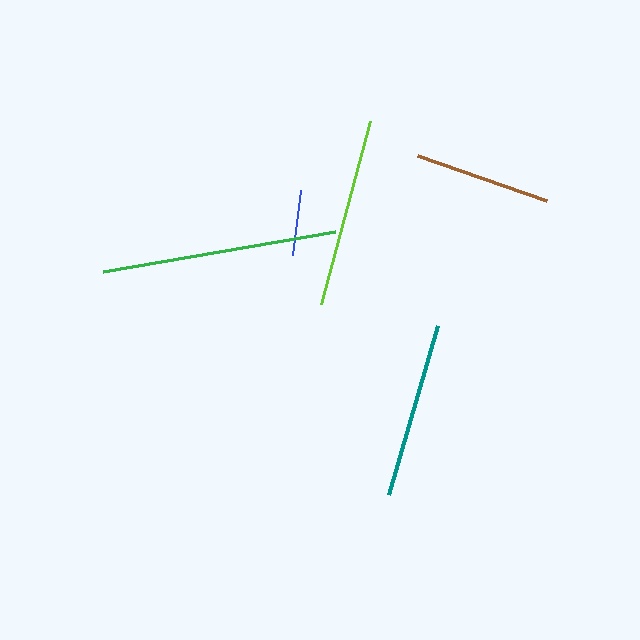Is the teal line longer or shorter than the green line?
The green line is longer than the teal line.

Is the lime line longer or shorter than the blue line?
The lime line is longer than the blue line.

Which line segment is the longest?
The green line is the longest at approximately 236 pixels.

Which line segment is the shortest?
The blue line is the shortest at approximately 66 pixels.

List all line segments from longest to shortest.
From longest to shortest: green, lime, teal, brown, blue.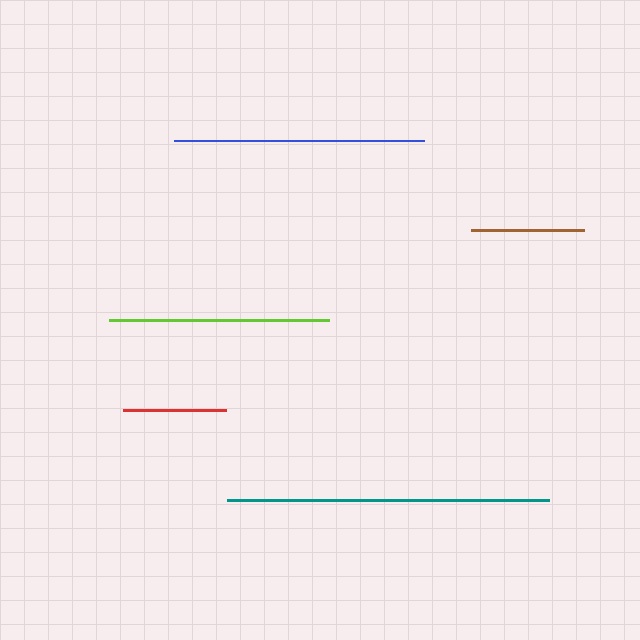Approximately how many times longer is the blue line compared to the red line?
The blue line is approximately 2.4 times the length of the red line.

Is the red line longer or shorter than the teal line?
The teal line is longer than the red line.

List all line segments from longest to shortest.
From longest to shortest: teal, blue, lime, brown, red.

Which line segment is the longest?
The teal line is the longest at approximately 322 pixels.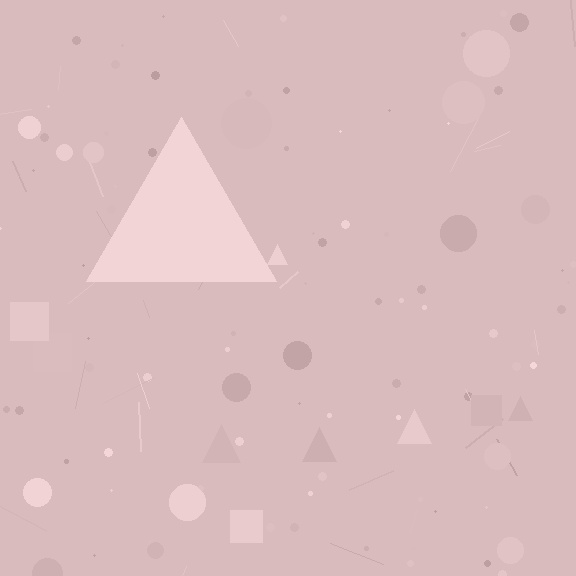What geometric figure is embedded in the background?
A triangle is embedded in the background.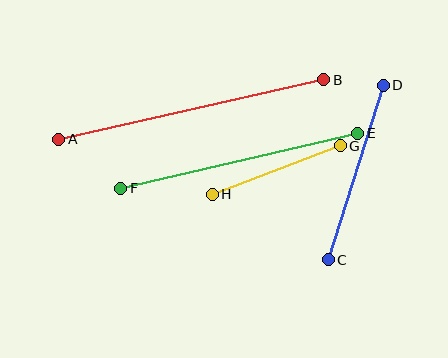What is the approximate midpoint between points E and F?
The midpoint is at approximately (239, 161) pixels.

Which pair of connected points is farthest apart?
Points A and B are farthest apart.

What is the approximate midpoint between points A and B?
The midpoint is at approximately (191, 109) pixels.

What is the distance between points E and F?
The distance is approximately 243 pixels.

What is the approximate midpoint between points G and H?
The midpoint is at approximately (276, 170) pixels.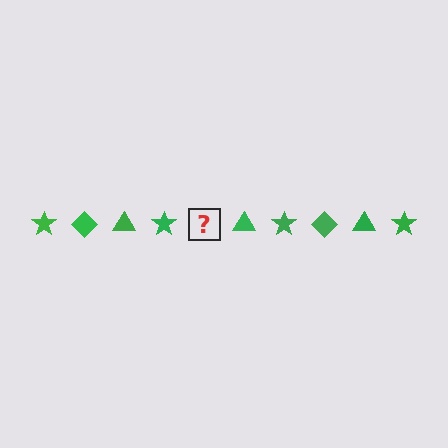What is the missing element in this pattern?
The missing element is a green diamond.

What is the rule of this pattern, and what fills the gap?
The rule is that the pattern cycles through star, diamond, triangle shapes in green. The gap should be filled with a green diamond.